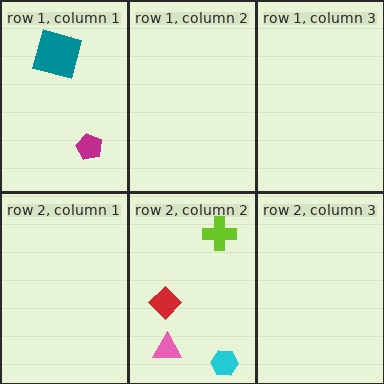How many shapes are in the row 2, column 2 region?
4.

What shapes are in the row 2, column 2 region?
The pink triangle, the red diamond, the lime cross, the cyan hexagon.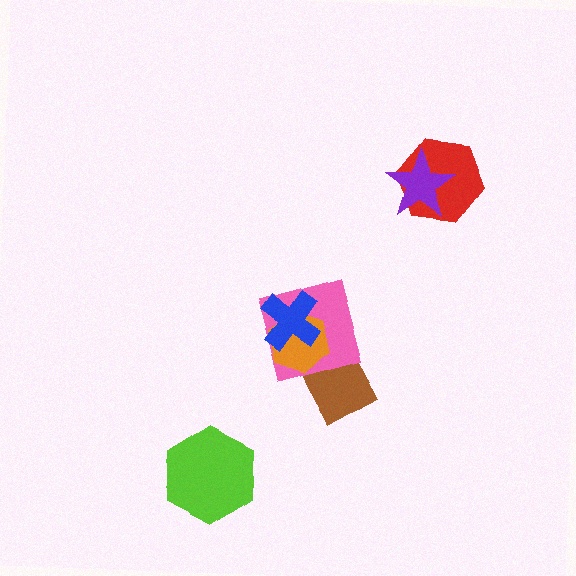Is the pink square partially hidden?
Yes, it is partially covered by another shape.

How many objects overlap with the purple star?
1 object overlaps with the purple star.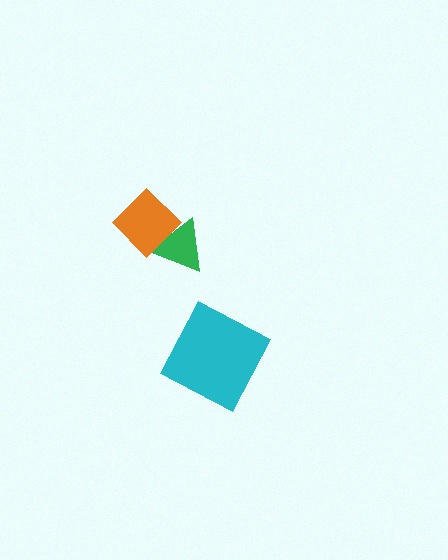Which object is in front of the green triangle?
The orange diamond is in front of the green triangle.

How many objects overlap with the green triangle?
1 object overlaps with the green triangle.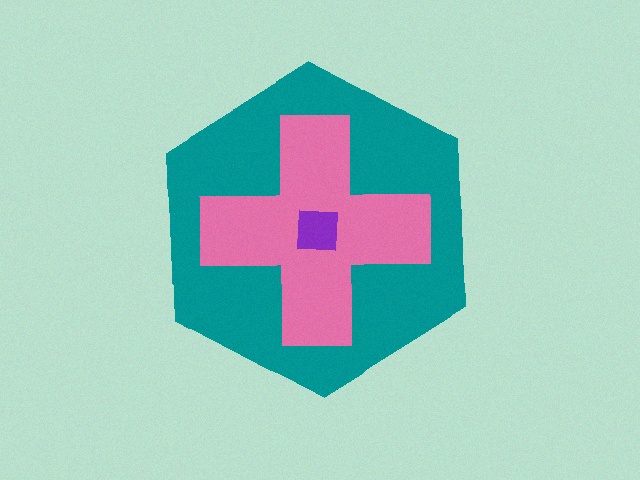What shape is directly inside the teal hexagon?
The pink cross.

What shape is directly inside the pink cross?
The purple square.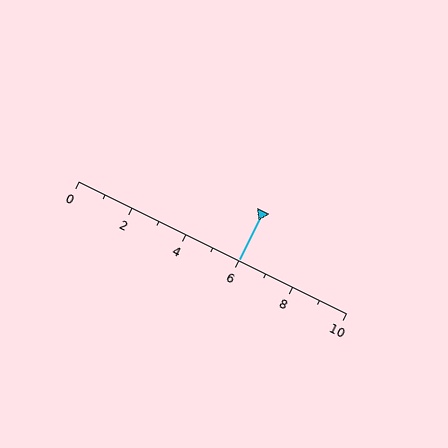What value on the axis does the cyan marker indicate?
The marker indicates approximately 6.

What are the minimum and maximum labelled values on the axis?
The axis runs from 0 to 10.